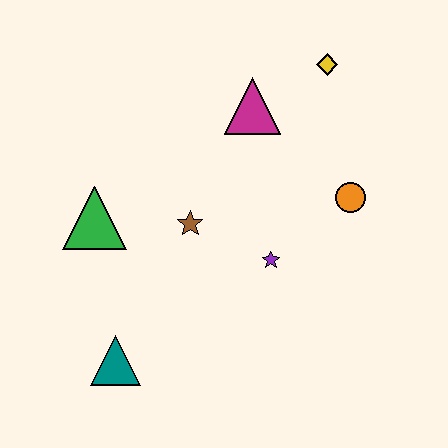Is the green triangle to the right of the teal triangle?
No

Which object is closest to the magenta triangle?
The yellow diamond is closest to the magenta triangle.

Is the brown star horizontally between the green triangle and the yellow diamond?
Yes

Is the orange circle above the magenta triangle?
No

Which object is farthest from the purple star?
The yellow diamond is farthest from the purple star.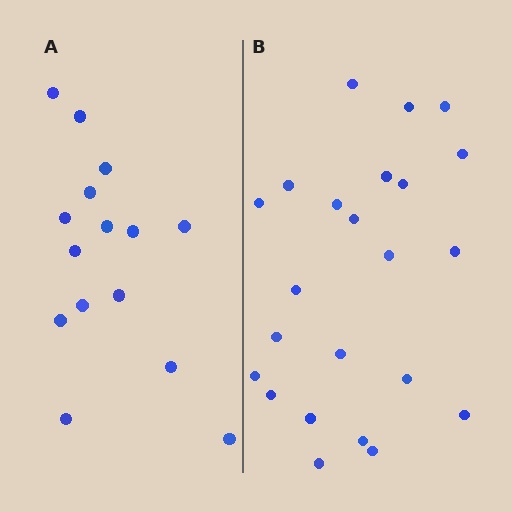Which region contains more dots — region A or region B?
Region B (the right region) has more dots.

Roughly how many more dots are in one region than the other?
Region B has roughly 8 or so more dots than region A.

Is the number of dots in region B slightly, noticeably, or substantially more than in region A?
Region B has substantially more. The ratio is roughly 1.5 to 1.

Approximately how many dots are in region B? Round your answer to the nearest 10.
About 20 dots. (The exact count is 23, which rounds to 20.)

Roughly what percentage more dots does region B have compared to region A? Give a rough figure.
About 55% more.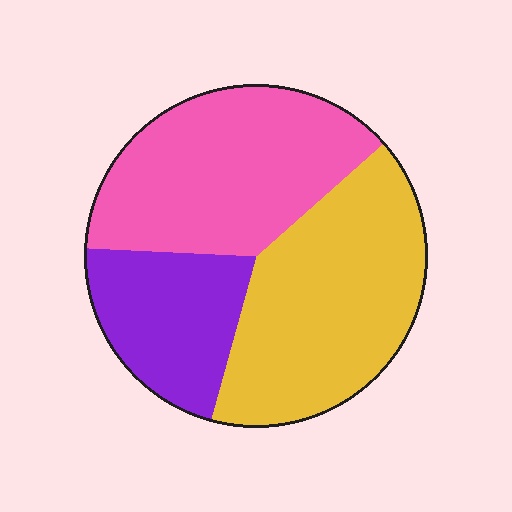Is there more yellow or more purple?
Yellow.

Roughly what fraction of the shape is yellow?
Yellow takes up between a quarter and a half of the shape.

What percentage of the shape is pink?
Pink covers about 40% of the shape.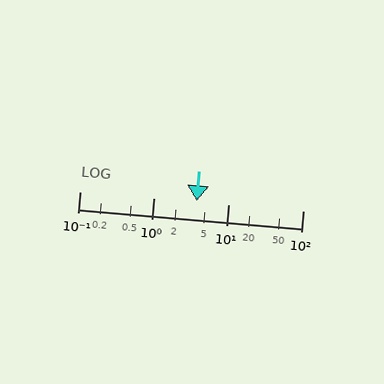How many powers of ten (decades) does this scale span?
The scale spans 3 decades, from 0.1 to 100.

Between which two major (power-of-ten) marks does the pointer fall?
The pointer is between 1 and 10.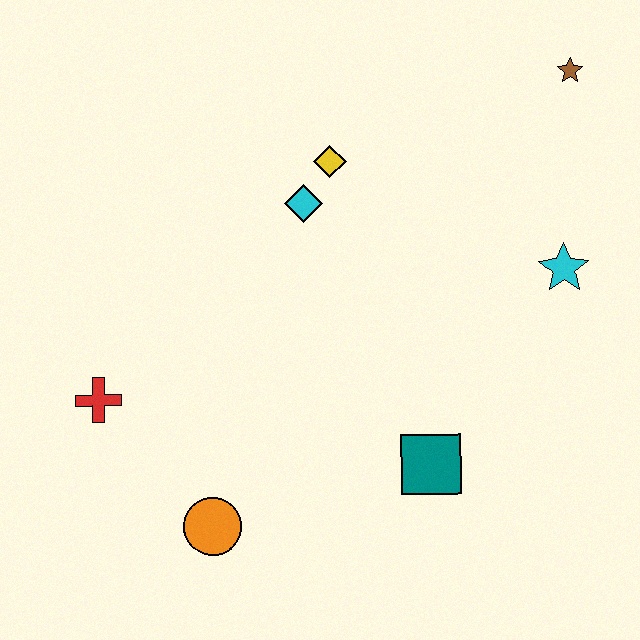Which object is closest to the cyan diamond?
The yellow diamond is closest to the cyan diamond.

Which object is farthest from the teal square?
The brown star is farthest from the teal square.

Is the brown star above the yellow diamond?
Yes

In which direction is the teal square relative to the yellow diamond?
The teal square is below the yellow diamond.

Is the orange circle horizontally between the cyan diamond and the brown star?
No